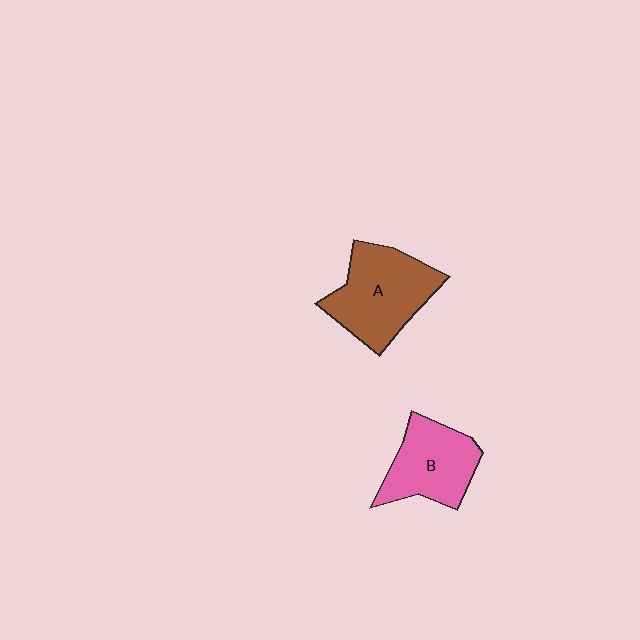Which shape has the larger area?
Shape A (brown).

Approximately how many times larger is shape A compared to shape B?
Approximately 1.2 times.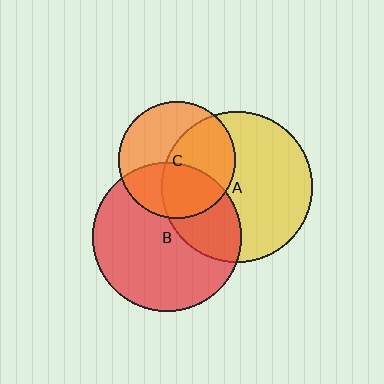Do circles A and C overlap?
Yes.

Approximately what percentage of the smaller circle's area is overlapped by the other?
Approximately 50%.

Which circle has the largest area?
Circle A (yellow).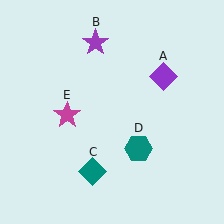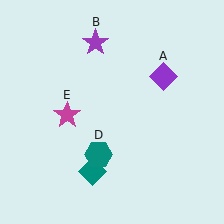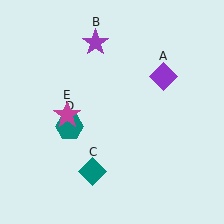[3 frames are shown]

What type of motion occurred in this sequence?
The teal hexagon (object D) rotated clockwise around the center of the scene.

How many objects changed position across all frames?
1 object changed position: teal hexagon (object D).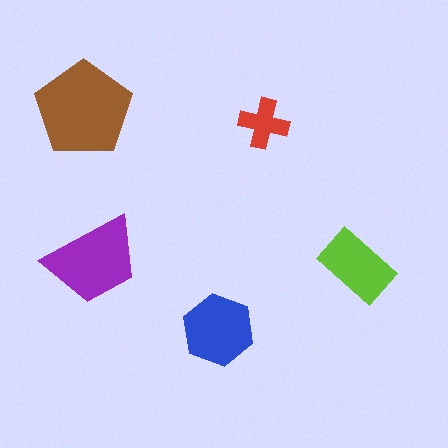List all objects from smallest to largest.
The red cross, the lime rectangle, the blue hexagon, the purple trapezoid, the brown pentagon.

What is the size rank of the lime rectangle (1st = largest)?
4th.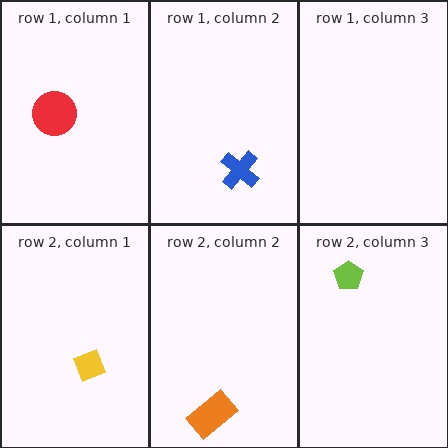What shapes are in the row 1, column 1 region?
The red circle.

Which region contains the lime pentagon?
The row 2, column 3 region.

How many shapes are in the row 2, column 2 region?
1.